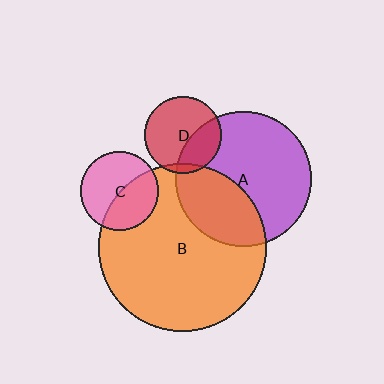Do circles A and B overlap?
Yes.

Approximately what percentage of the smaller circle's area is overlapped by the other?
Approximately 35%.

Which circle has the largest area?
Circle B (orange).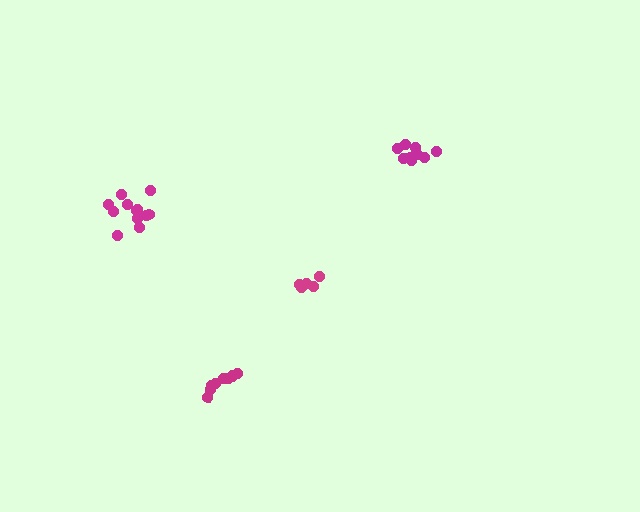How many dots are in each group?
Group 1: 6 dots, Group 2: 12 dots, Group 3: 8 dots, Group 4: 10 dots (36 total).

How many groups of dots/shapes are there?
There are 4 groups.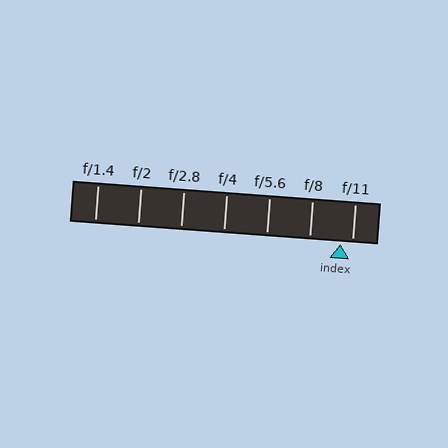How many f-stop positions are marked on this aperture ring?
There are 7 f-stop positions marked.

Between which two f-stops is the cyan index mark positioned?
The index mark is between f/8 and f/11.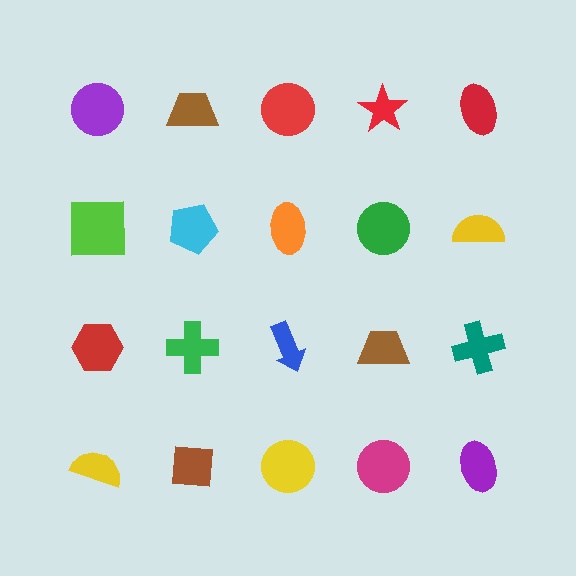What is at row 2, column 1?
A lime square.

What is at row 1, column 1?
A purple circle.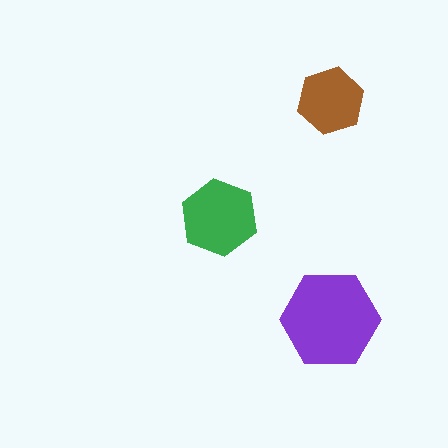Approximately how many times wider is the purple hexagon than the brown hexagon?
About 1.5 times wider.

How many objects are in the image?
There are 3 objects in the image.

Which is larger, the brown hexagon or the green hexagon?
The green one.